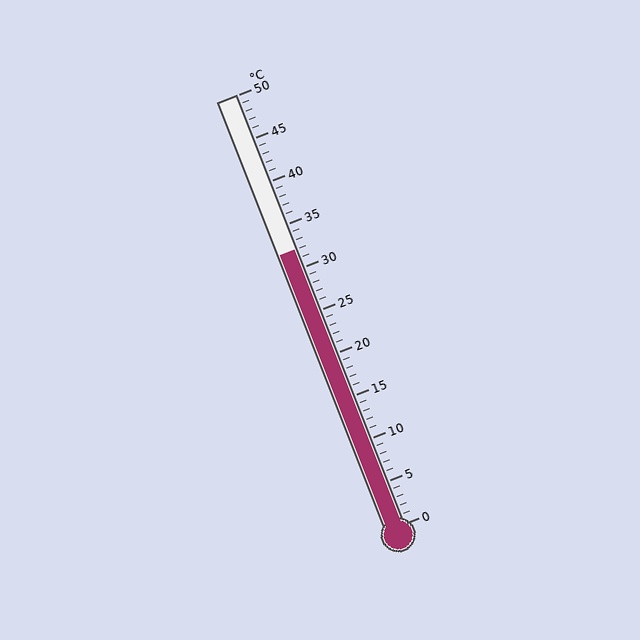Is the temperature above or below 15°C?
The temperature is above 15°C.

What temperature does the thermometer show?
The thermometer shows approximately 32°C.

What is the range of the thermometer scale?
The thermometer scale ranges from 0°C to 50°C.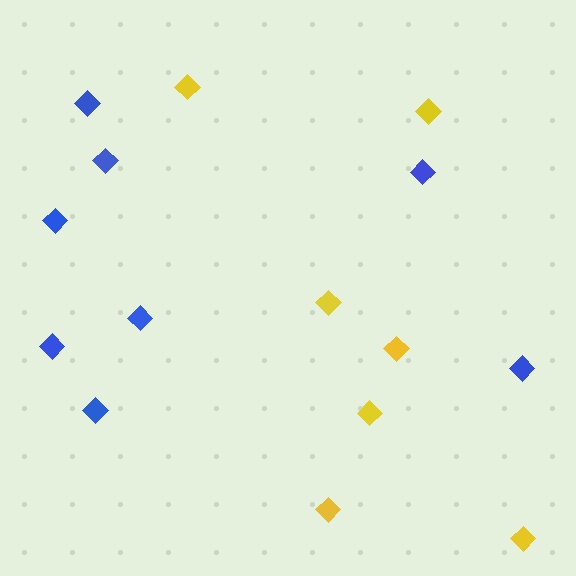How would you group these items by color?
There are 2 groups: one group of blue diamonds (8) and one group of yellow diamonds (7).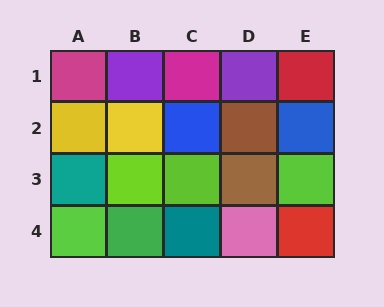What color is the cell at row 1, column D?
Purple.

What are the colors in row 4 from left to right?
Lime, green, teal, pink, red.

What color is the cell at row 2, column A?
Yellow.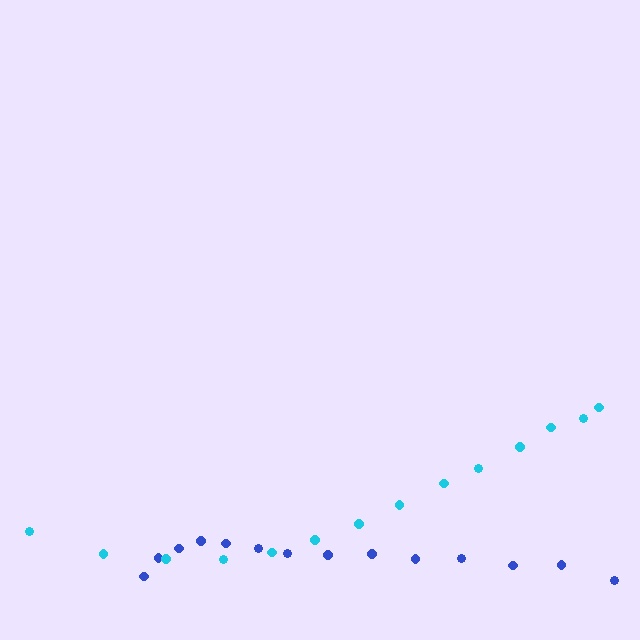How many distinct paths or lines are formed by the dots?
There are 2 distinct paths.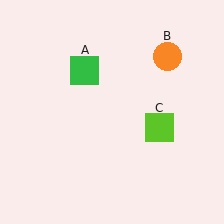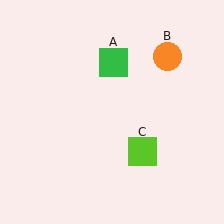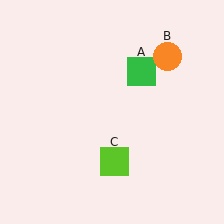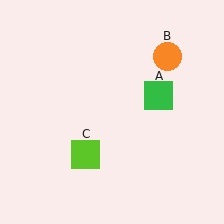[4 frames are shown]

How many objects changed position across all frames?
2 objects changed position: green square (object A), lime square (object C).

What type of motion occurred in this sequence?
The green square (object A), lime square (object C) rotated clockwise around the center of the scene.